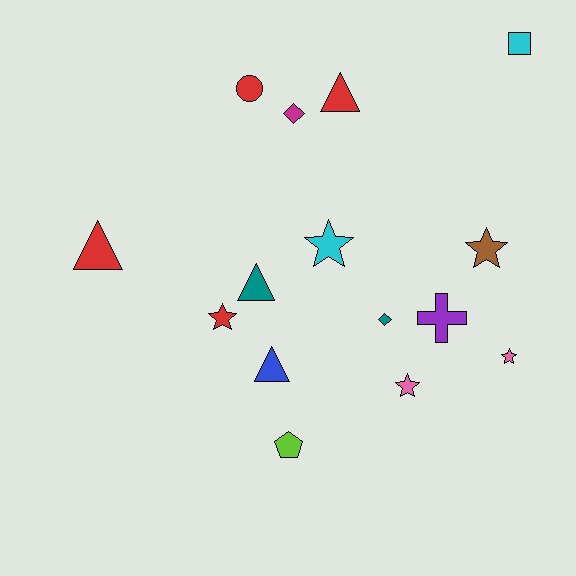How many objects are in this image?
There are 15 objects.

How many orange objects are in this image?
There are no orange objects.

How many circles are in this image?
There is 1 circle.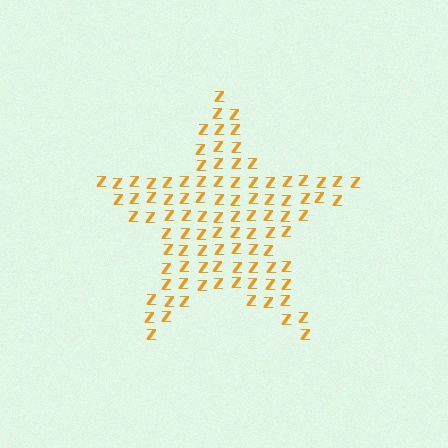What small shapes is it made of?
It is made of small letter Z's.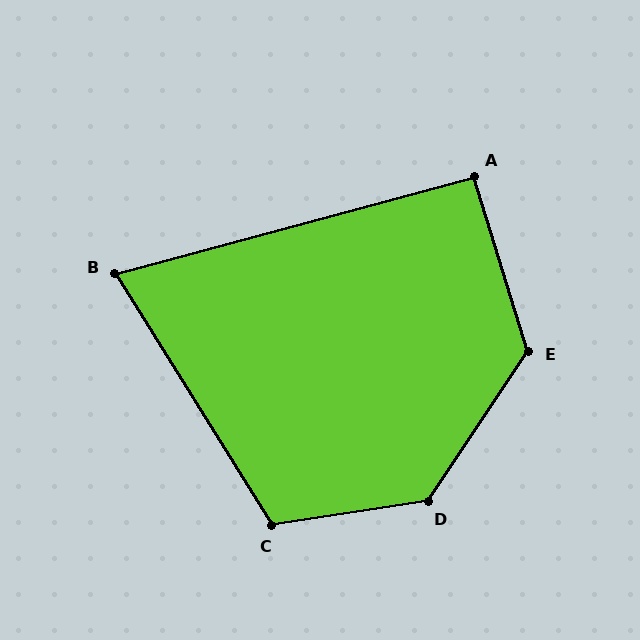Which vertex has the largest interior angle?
D, at approximately 133 degrees.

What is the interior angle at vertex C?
Approximately 113 degrees (obtuse).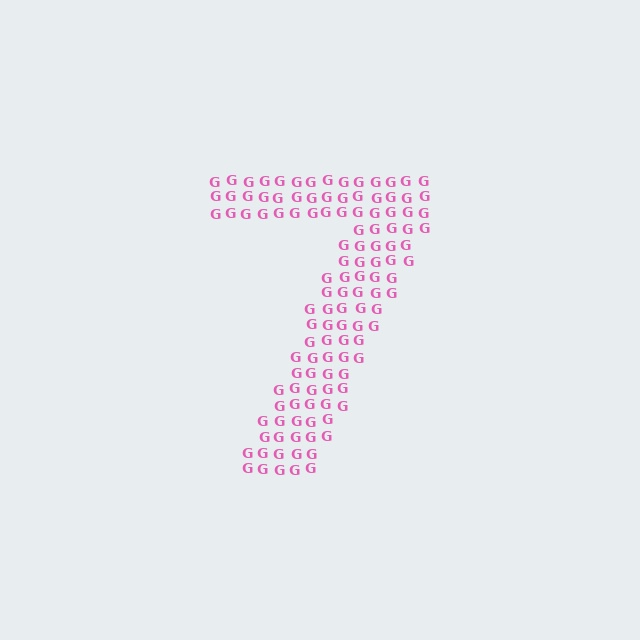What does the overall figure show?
The overall figure shows the digit 7.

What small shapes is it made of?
It is made of small letter G's.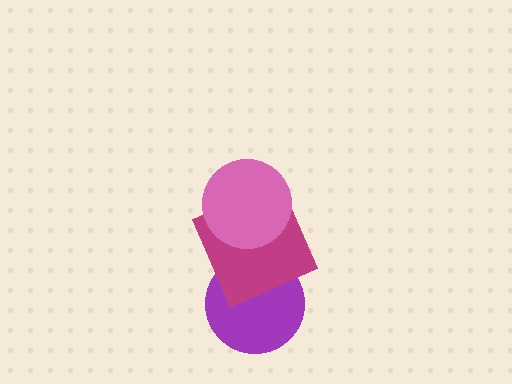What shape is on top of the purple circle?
The magenta square is on top of the purple circle.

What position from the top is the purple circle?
The purple circle is 3rd from the top.